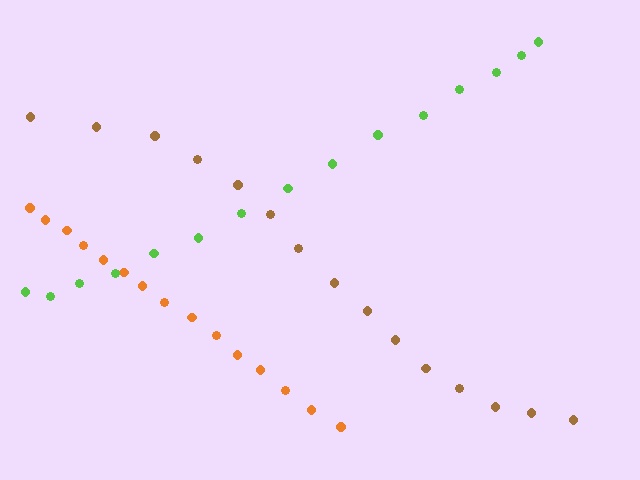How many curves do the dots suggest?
There are 3 distinct paths.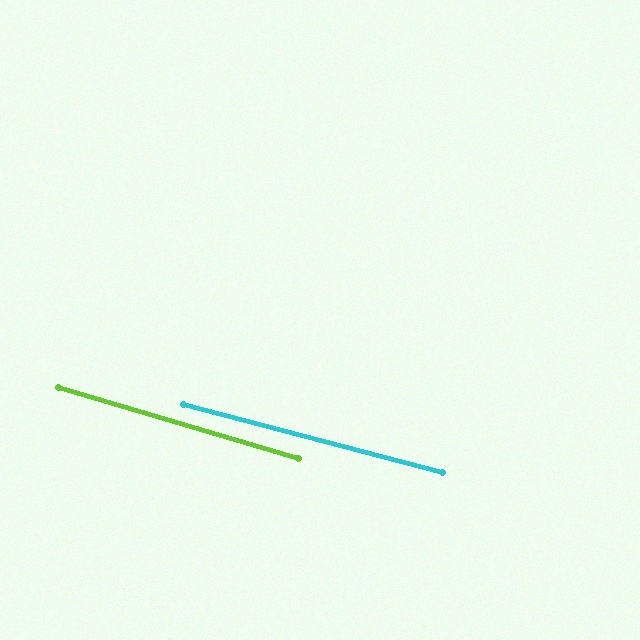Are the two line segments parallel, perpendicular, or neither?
Parallel — their directions differ by only 1.9°.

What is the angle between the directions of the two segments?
Approximately 2 degrees.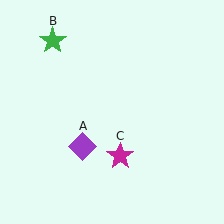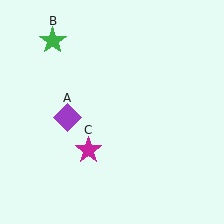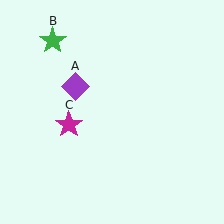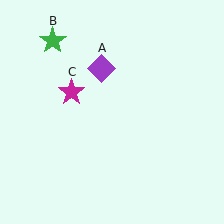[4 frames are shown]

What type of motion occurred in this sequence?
The purple diamond (object A), magenta star (object C) rotated clockwise around the center of the scene.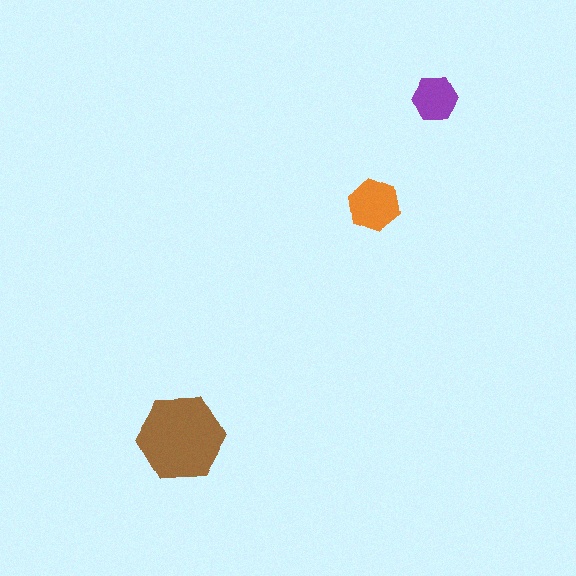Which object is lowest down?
The brown hexagon is bottommost.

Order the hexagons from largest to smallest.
the brown one, the orange one, the purple one.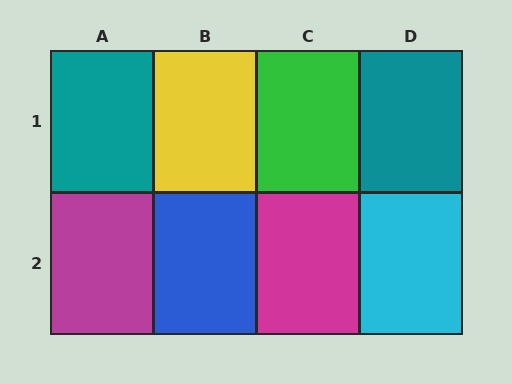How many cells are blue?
1 cell is blue.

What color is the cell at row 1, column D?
Teal.